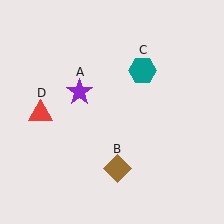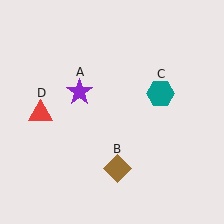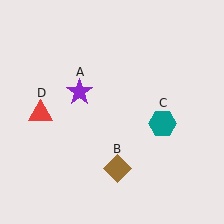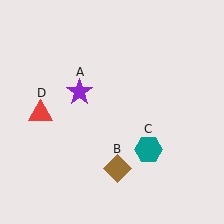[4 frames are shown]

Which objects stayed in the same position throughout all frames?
Purple star (object A) and brown diamond (object B) and red triangle (object D) remained stationary.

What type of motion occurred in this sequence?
The teal hexagon (object C) rotated clockwise around the center of the scene.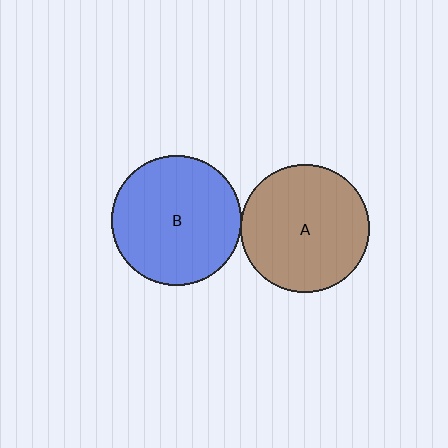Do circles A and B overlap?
Yes.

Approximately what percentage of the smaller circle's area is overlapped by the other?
Approximately 5%.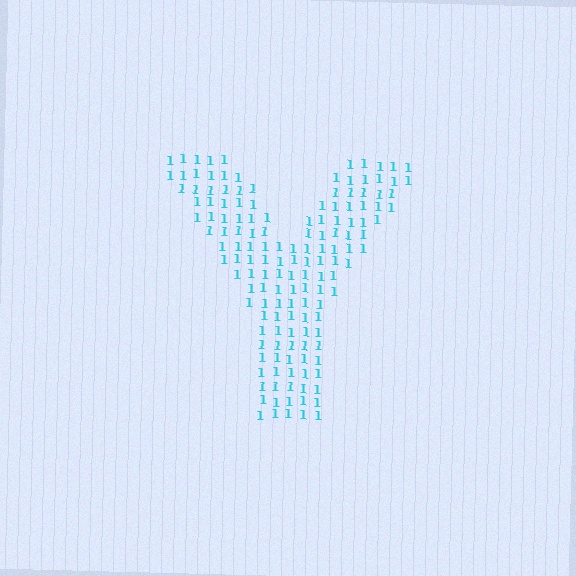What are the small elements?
The small elements are digit 1's.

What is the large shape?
The large shape is the letter Y.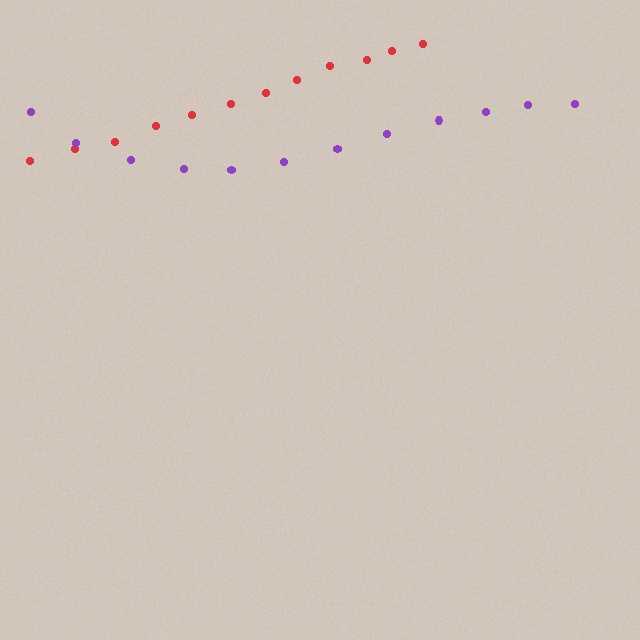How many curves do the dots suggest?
There are 2 distinct paths.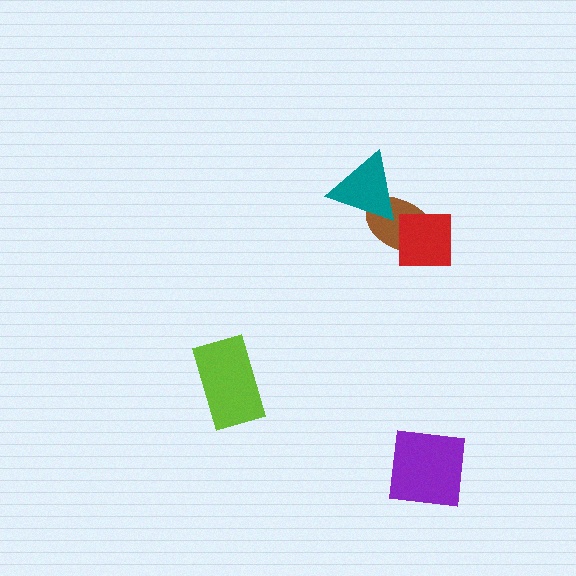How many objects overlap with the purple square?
0 objects overlap with the purple square.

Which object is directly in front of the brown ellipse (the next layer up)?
The red square is directly in front of the brown ellipse.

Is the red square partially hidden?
No, no other shape covers it.